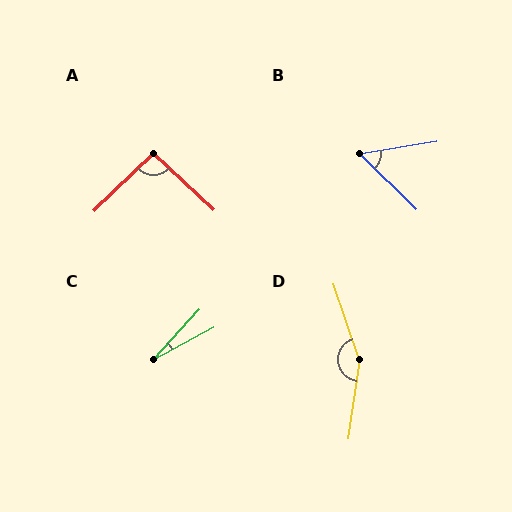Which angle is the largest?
D, at approximately 153 degrees.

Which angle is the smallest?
C, at approximately 19 degrees.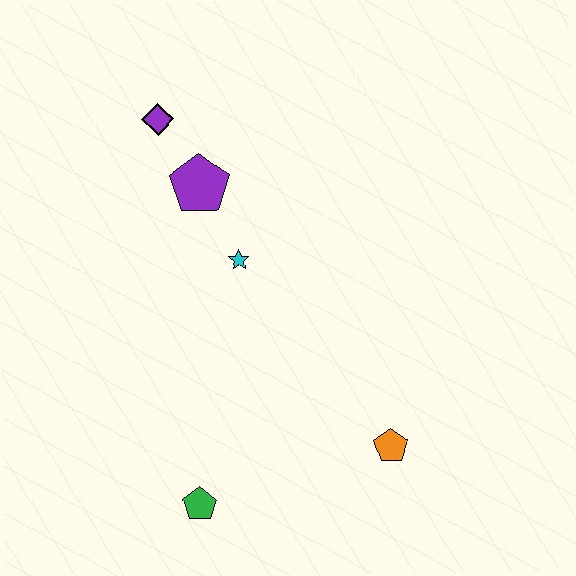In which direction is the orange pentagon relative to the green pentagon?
The orange pentagon is to the right of the green pentagon.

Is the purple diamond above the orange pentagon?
Yes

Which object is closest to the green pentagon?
The orange pentagon is closest to the green pentagon.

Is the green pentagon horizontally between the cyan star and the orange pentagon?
No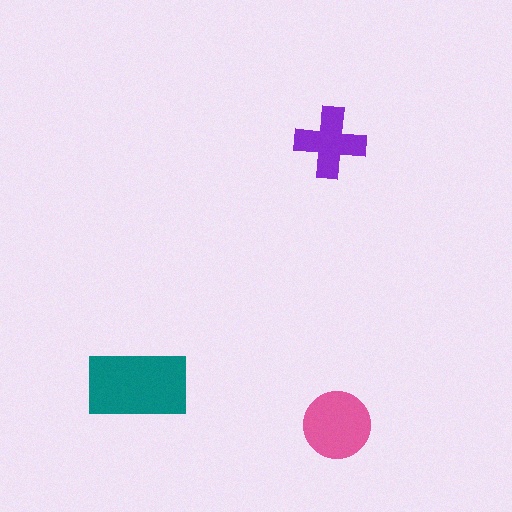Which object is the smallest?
The purple cross.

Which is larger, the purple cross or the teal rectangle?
The teal rectangle.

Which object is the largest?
The teal rectangle.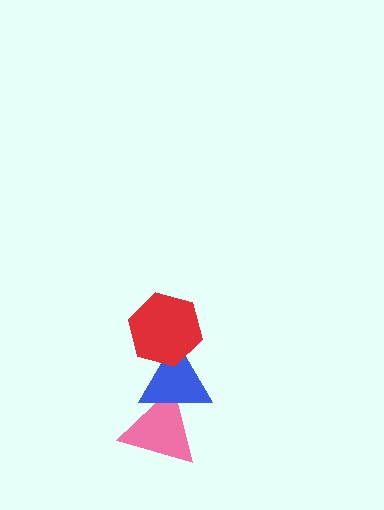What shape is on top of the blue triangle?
The red hexagon is on top of the blue triangle.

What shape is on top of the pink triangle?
The blue triangle is on top of the pink triangle.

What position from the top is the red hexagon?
The red hexagon is 1st from the top.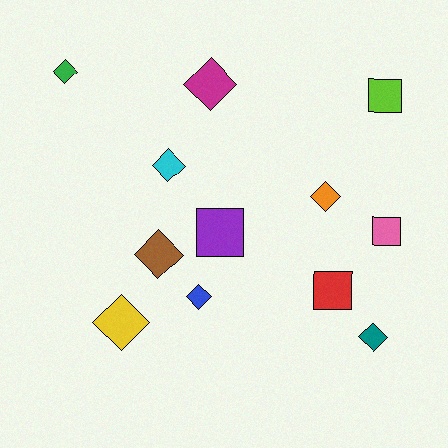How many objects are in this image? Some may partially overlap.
There are 12 objects.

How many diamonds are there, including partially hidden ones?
There are 8 diamonds.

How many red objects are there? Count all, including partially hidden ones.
There is 1 red object.